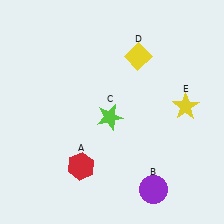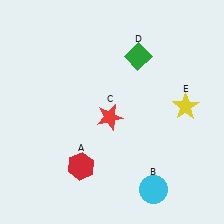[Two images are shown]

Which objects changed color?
B changed from purple to cyan. C changed from lime to red. D changed from yellow to green.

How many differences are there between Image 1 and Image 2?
There are 3 differences between the two images.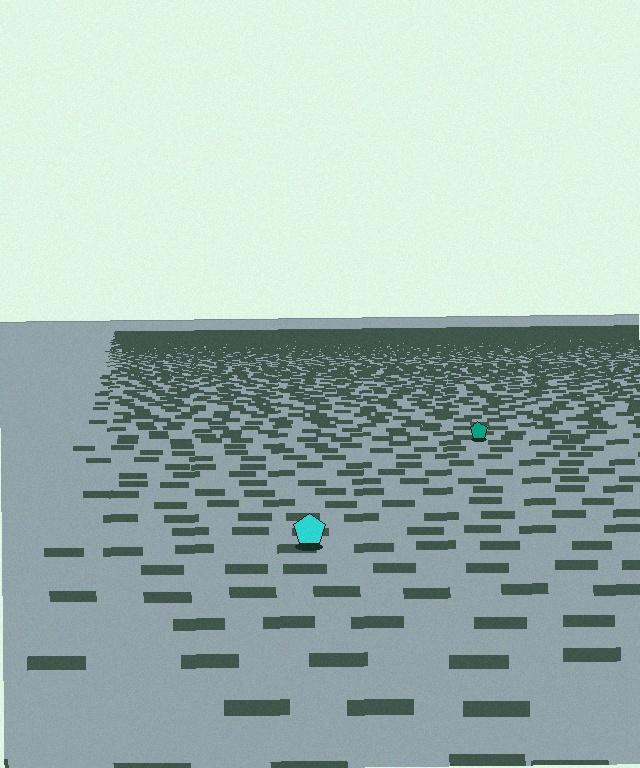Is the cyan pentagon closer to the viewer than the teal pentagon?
Yes. The cyan pentagon is closer — you can tell from the texture gradient: the ground texture is coarser near it.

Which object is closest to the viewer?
The cyan pentagon is closest. The texture marks near it are larger and more spread out.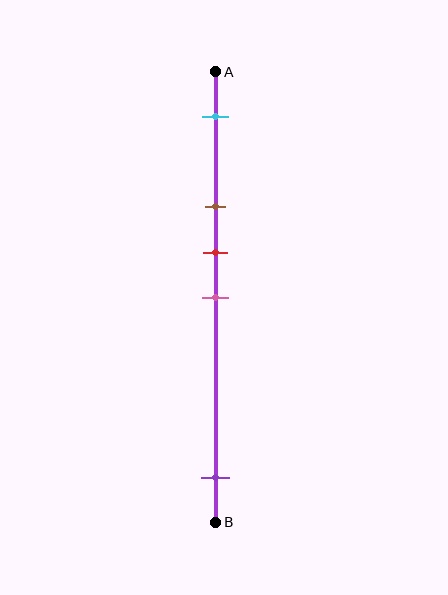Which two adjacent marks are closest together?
The red and pink marks are the closest adjacent pair.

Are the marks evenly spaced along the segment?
No, the marks are not evenly spaced.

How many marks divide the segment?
There are 5 marks dividing the segment.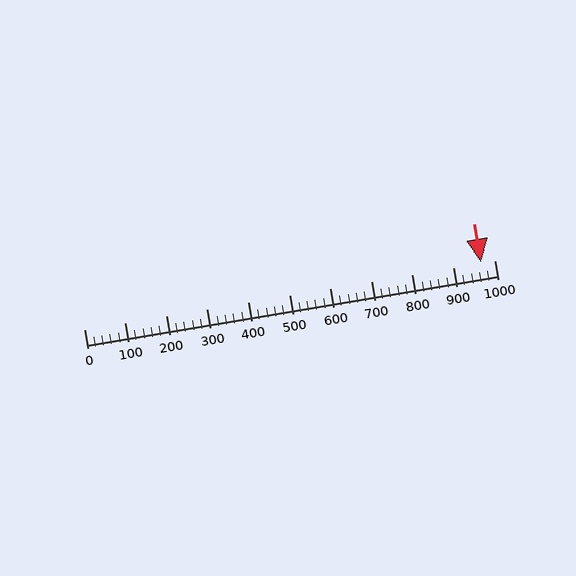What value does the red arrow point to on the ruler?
The red arrow points to approximately 968.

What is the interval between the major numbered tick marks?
The major tick marks are spaced 100 units apart.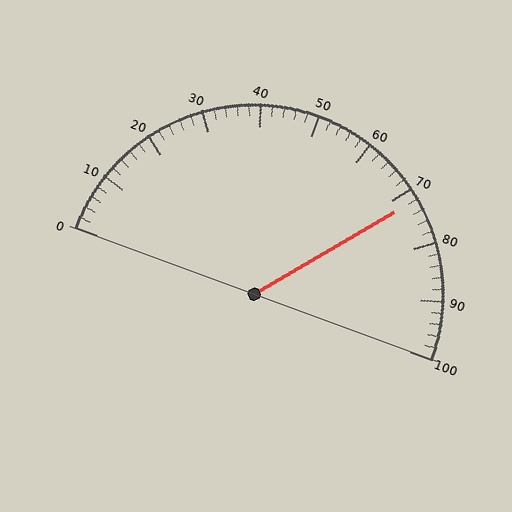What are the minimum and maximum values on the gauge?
The gauge ranges from 0 to 100.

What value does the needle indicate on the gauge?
The needle indicates approximately 72.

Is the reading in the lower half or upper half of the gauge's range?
The reading is in the upper half of the range (0 to 100).